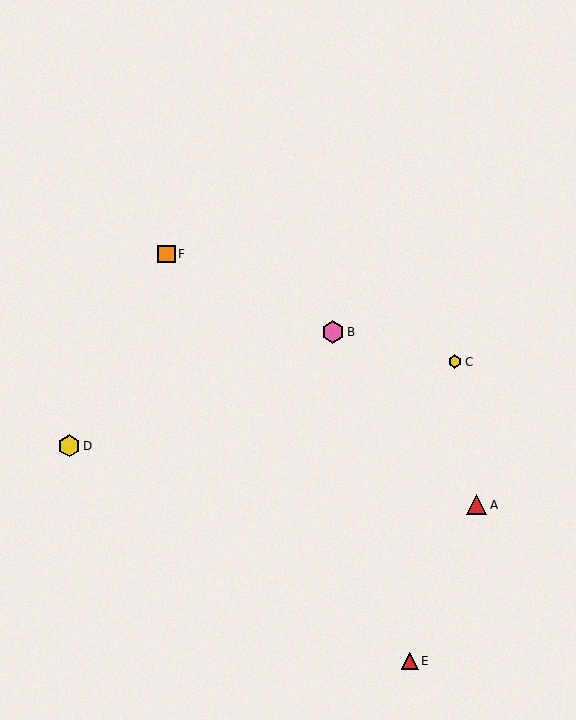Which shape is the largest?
The pink hexagon (labeled B) is the largest.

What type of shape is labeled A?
Shape A is a red triangle.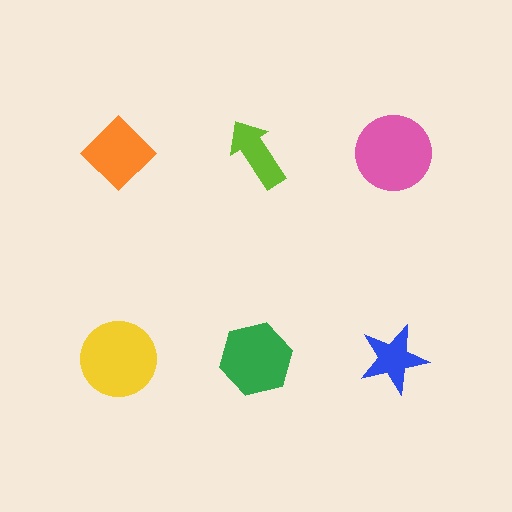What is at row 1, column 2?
A lime arrow.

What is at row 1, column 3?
A pink circle.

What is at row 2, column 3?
A blue star.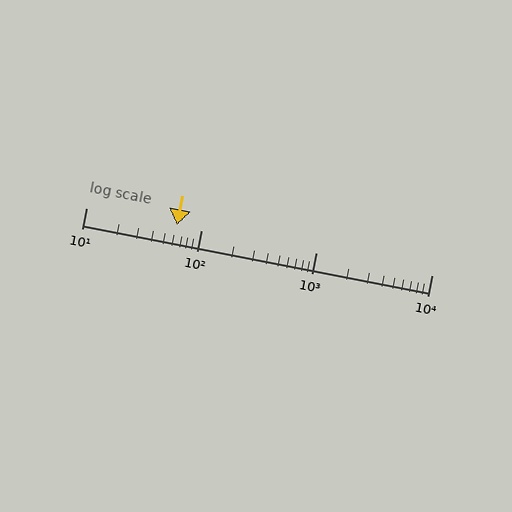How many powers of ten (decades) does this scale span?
The scale spans 3 decades, from 10 to 10000.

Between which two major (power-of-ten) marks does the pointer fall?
The pointer is between 10 and 100.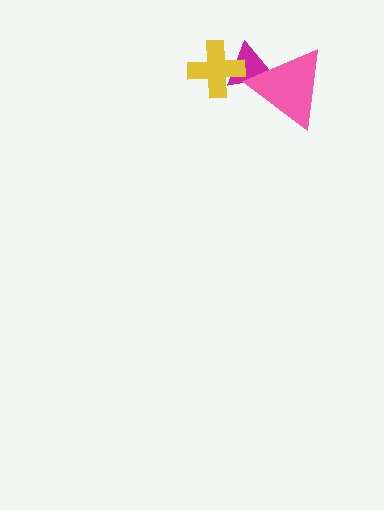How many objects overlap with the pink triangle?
1 object overlaps with the pink triangle.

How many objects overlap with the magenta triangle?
2 objects overlap with the magenta triangle.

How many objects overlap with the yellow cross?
1 object overlaps with the yellow cross.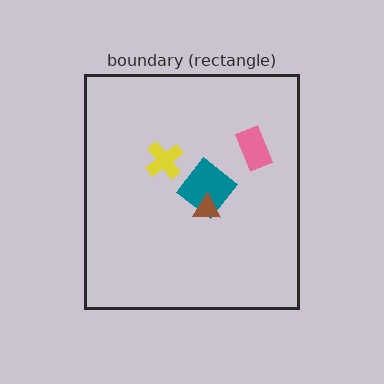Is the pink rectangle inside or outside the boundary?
Inside.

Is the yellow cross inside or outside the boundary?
Inside.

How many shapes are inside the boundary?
4 inside, 0 outside.